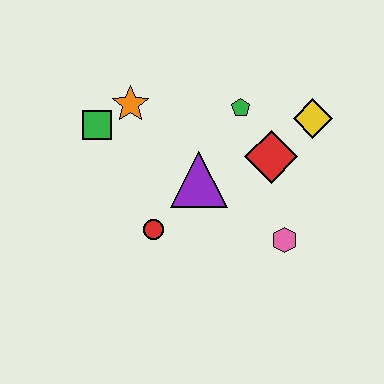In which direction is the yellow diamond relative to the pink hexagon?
The yellow diamond is above the pink hexagon.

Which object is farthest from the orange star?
The pink hexagon is farthest from the orange star.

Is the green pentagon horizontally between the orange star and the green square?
No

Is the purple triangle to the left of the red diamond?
Yes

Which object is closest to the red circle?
The purple triangle is closest to the red circle.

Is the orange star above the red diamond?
Yes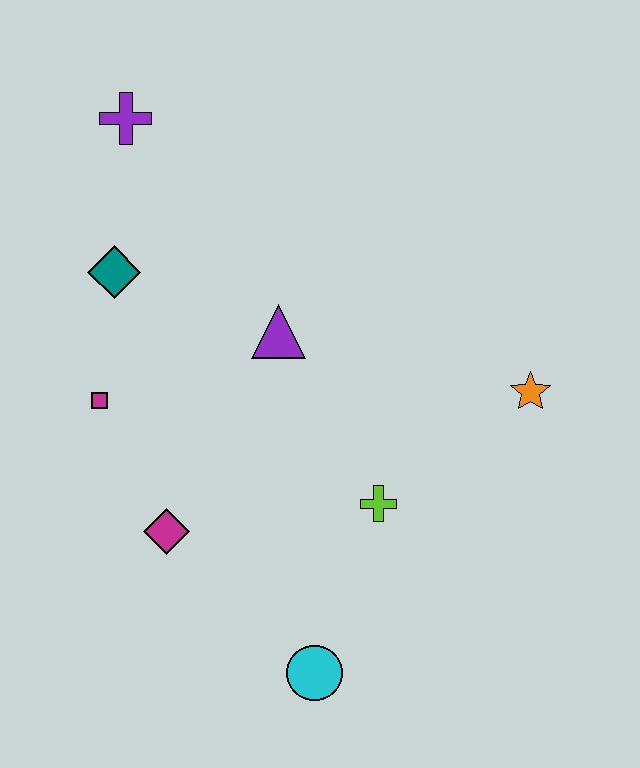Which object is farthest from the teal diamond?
The cyan circle is farthest from the teal diamond.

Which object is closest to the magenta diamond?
The magenta square is closest to the magenta diamond.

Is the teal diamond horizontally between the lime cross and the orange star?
No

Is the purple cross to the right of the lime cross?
No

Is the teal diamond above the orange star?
Yes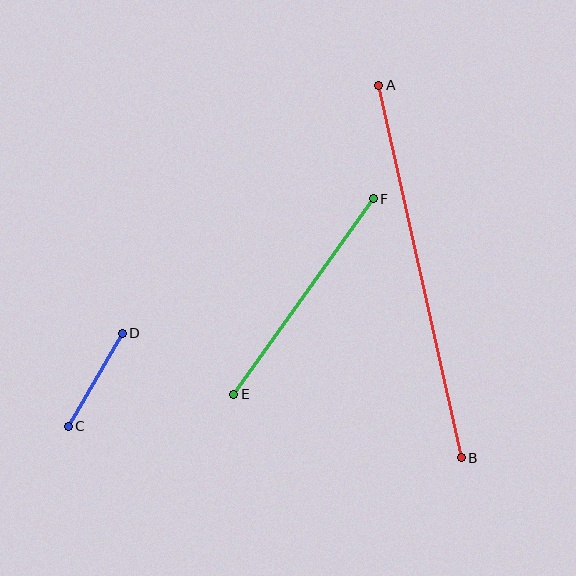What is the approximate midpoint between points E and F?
The midpoint is at approximately (303, 297) pixels.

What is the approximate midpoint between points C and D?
The midpoint is at approximately (95, 380) pixels.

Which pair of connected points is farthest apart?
Points A and B are farthest apart.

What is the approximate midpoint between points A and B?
The midpoint is at approximately (420, 272) pixels.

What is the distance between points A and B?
The distance is approximately 381 pixels.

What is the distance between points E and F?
The distance is approximately 240 pixels.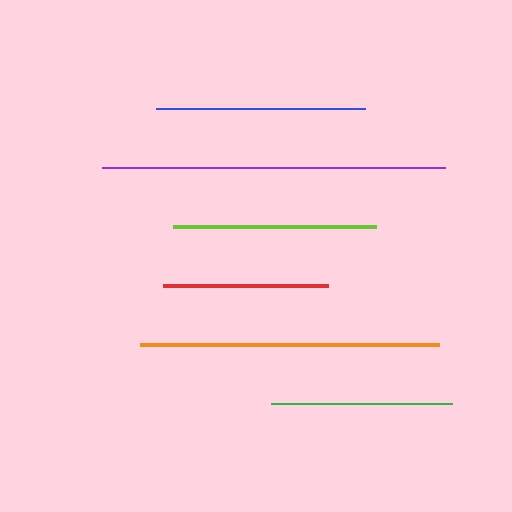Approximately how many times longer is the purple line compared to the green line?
The purple line is approximately 1.9 times the length of the green line.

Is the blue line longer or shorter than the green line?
The blue line is longer than the green line.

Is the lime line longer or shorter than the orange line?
The orange line is longer than the lime line.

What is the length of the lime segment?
The lime segment is approximately 202 pixels long.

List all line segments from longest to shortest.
From longest to shortest: purple, orange, blue, lime, green, red.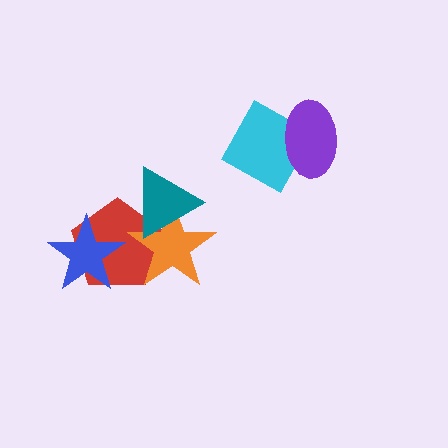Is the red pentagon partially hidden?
Yes, it is partially covered by another shape.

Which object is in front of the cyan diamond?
The purple ellipse is in front of the cyan diamond.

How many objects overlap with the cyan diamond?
1 object overlaps with the cyan diamond.